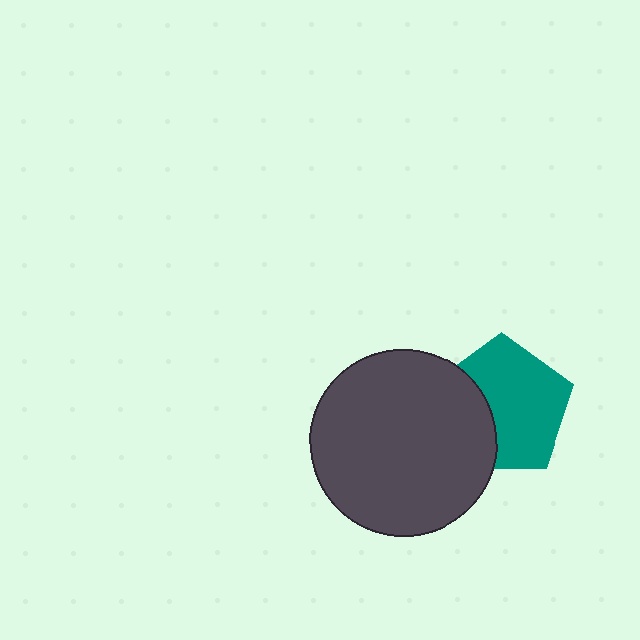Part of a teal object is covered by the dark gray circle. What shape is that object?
It is a pentagon.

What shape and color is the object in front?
The object in front is a dark gray circle.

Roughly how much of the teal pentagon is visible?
Most of it is visible (roughly 66%).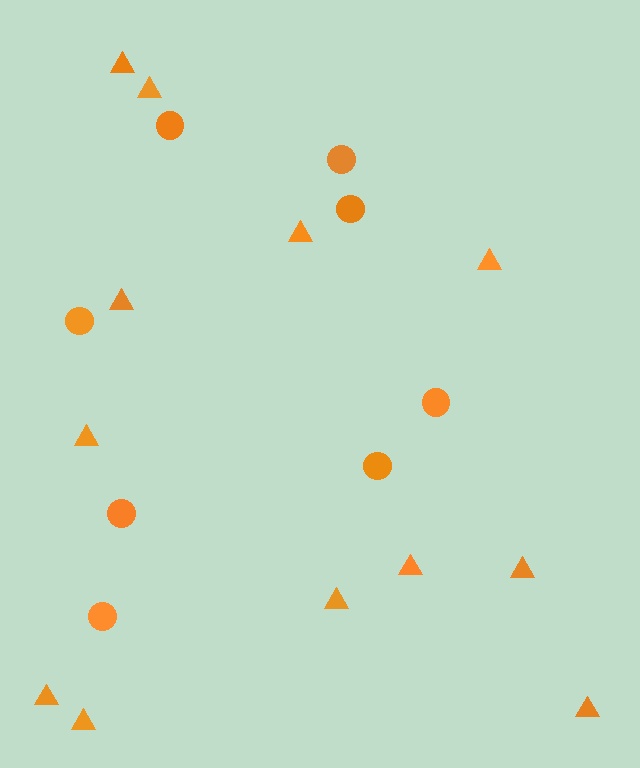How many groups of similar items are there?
There are 2 groups: one group of circles (8) and one group of triangles (12).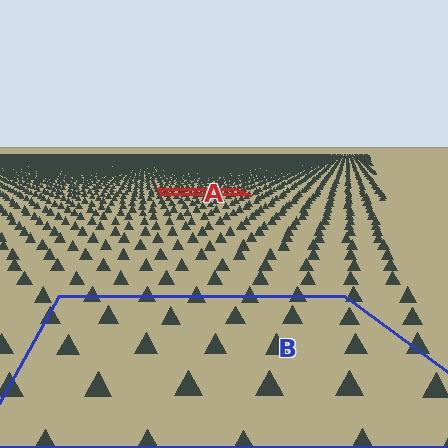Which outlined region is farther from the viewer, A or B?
Region A is farther from the viewer — the texture elements inside it appear smaller and more densely packed.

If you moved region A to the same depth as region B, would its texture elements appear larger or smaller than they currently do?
They would appear larger. At a closer depth, the same texture elements are projected at a bigger on-screen size.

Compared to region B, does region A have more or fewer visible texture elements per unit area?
Region A has more texture elements per unit area — they are packed more densely because it is farther away.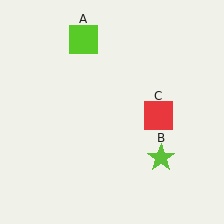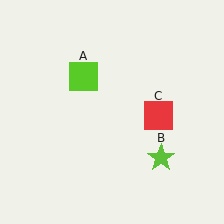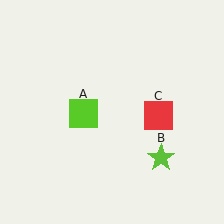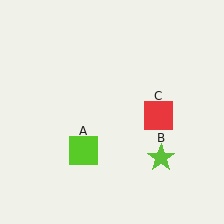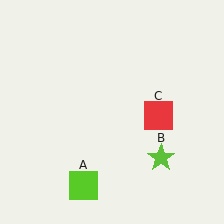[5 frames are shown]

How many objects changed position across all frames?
1 object changed position: lime square (object A).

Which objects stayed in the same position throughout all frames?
Lime star (object B) and red square (object C) remained stationary.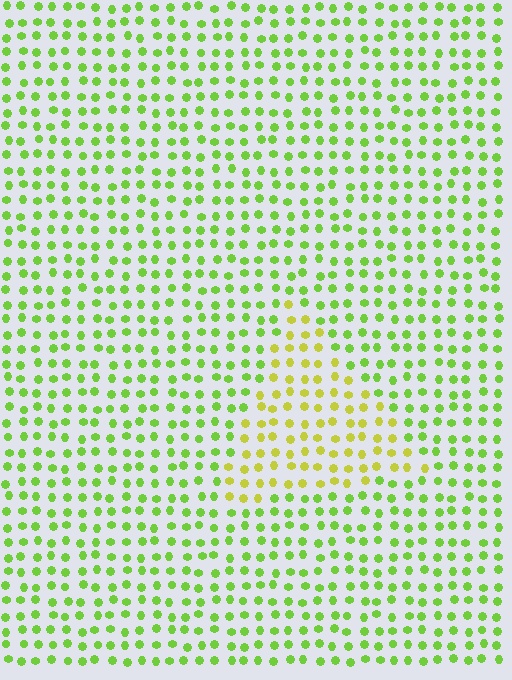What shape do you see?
I see a triangle.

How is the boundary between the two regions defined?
The boundary is defined purely by a slight shift in hue (about 33 degrees). Spacing, size, and orientation are identical on both sides.